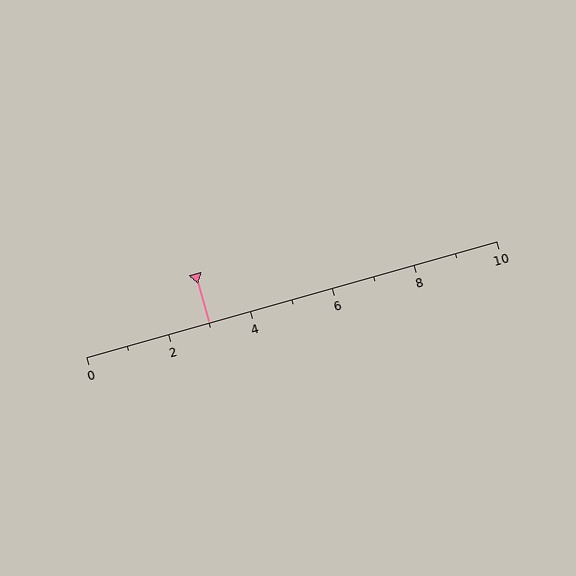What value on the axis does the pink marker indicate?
The marker indicates approximately 3.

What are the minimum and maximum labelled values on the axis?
The axis runs from 0 to 10.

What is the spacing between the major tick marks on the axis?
The major ticks are spaced 2 apart.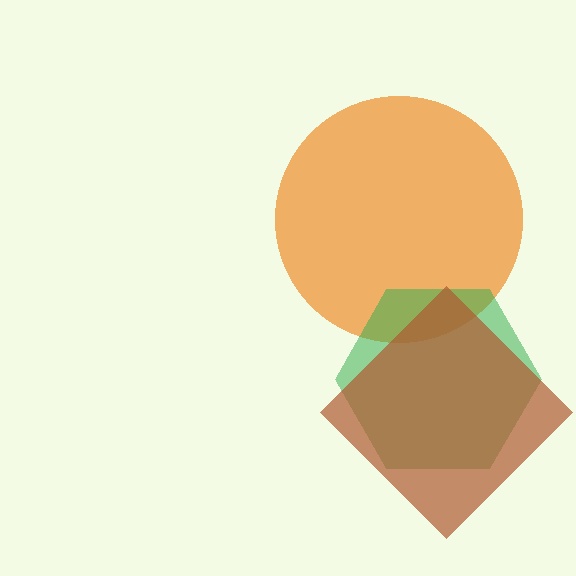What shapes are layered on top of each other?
The layered shapes are: an orange circle, a green hexagon, a brown diamond.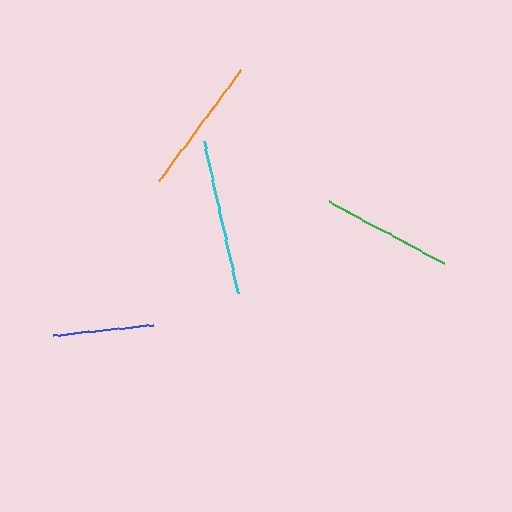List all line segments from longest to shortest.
From longest to shortest: cyan, orange, green, blue.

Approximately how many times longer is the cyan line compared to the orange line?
The cyan line is approximately 1.1 times the length of the orange line.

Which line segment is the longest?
The cyan line is the longest at approximately 156 pixels.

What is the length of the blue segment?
The blue segment is approximately 100 pixels long.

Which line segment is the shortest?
The blue line is the shortest at approximately 100 pixels.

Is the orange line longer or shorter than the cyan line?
The cyan line is longer than the orange line.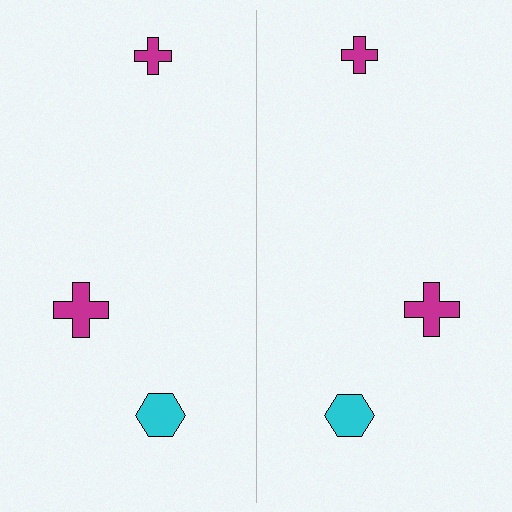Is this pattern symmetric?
Yes, this pattern has bilateral (reflection) symmetry.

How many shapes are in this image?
There are 6 shapes in this image.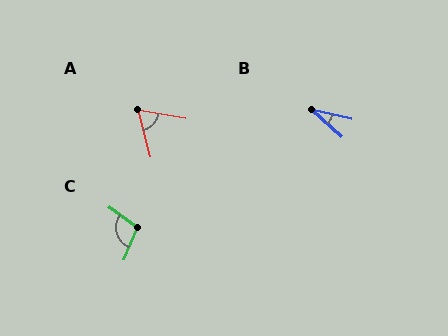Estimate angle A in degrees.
Approximately 64 degrees.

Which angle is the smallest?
B, at approximately 28 degrees.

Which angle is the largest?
C, at approximately 103 degrees.